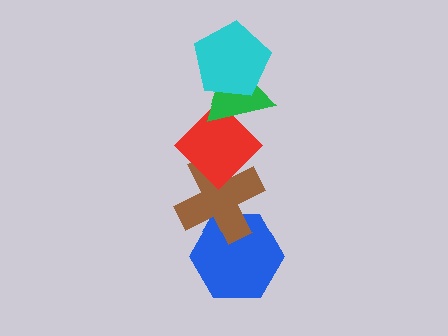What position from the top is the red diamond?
The red diamond is 3rd from the top.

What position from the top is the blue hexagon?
The blue hexagon is 5th from the top.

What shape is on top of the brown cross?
The red diamond is on top of the brown cross.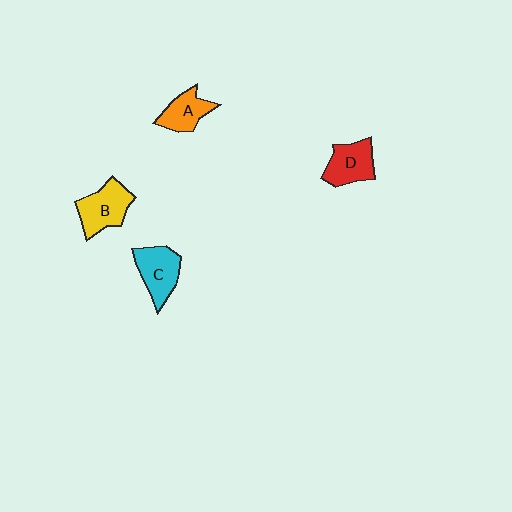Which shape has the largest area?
Shape B (yellow).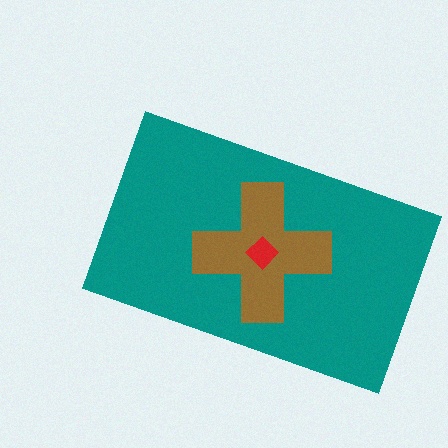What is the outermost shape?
The teal rectangle.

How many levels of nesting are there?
3.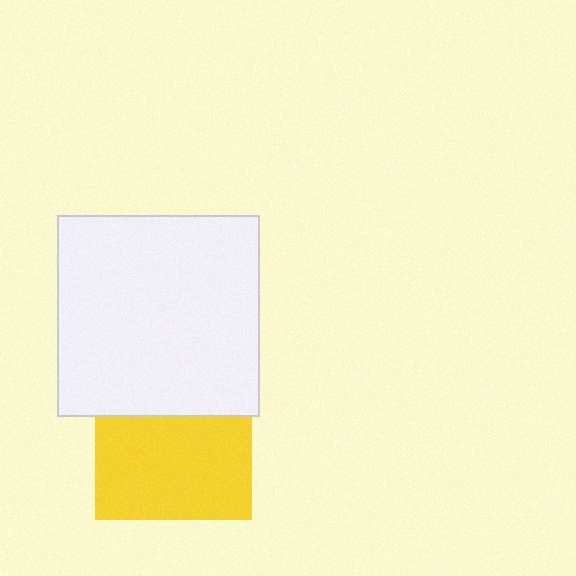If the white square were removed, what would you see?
You would see the complete yellow square.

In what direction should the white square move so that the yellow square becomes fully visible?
The white square should move up. That is the shortest direction to clear the overlap and leave the yellow square fully visible.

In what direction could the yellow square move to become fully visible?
The yellow square could move down. That would shift it out from behind the white square entirely.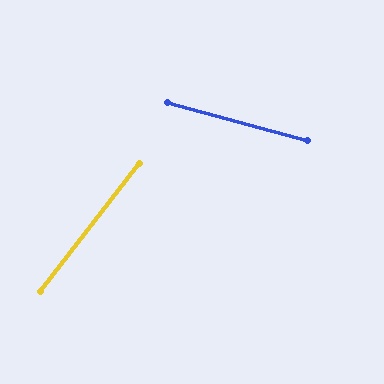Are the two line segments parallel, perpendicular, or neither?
Neither parallel nor perpendicular — they differ by about 68°.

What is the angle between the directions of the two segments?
Approximately 68 degrees.